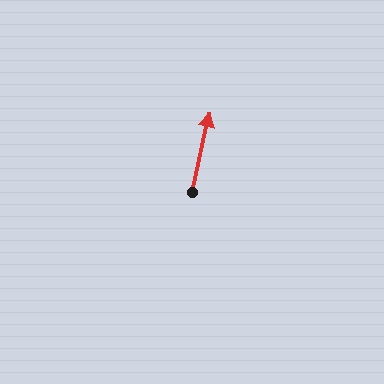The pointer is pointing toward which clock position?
Roughly 12 o'clock.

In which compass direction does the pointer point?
North.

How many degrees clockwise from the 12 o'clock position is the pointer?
Approximately 12 degrees.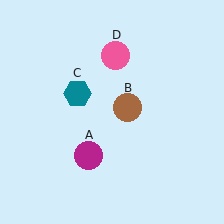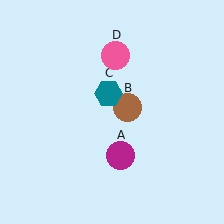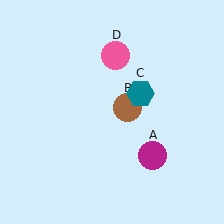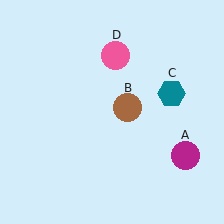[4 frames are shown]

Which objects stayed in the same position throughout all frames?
Brown circle (object B) and pink circle (object D) remained stationary.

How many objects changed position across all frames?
2 objects changed position: magenta circle (object A), teal hexagon (object C).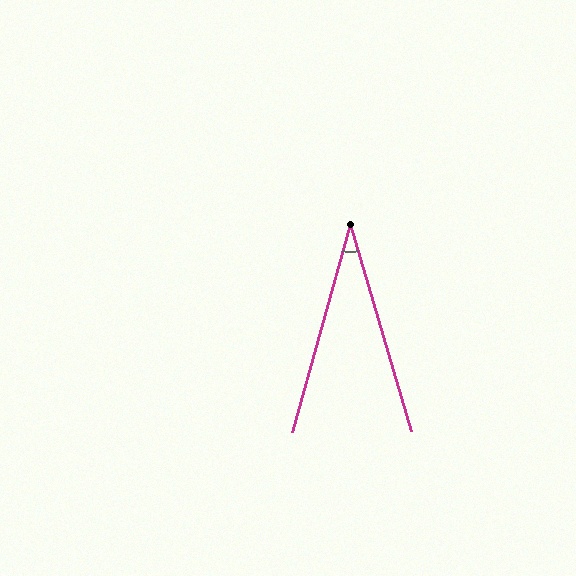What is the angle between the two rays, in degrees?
Approximately 32 degrees.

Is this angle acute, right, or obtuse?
It is acute.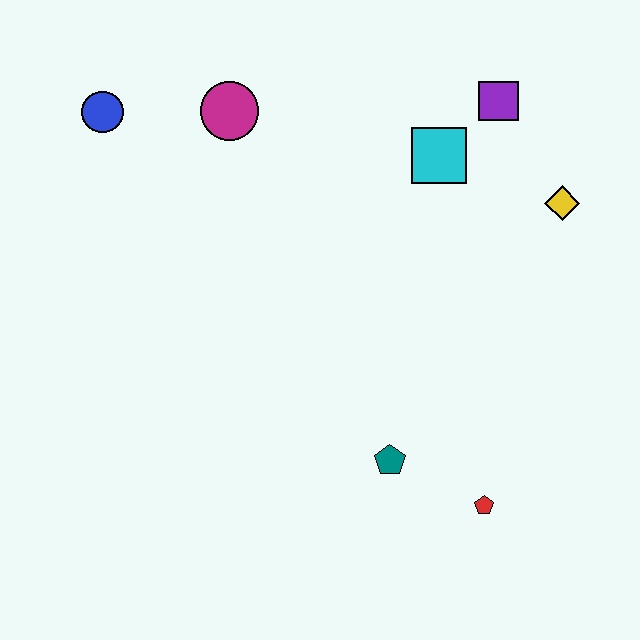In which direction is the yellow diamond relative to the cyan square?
The yellow diamond is to the right of the cyan square.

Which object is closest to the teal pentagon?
The red pentagon is closest to the teal pentagon.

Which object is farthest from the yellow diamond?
The blue circle is farthest from the yellow diamond.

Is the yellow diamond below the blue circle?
Yes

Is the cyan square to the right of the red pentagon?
No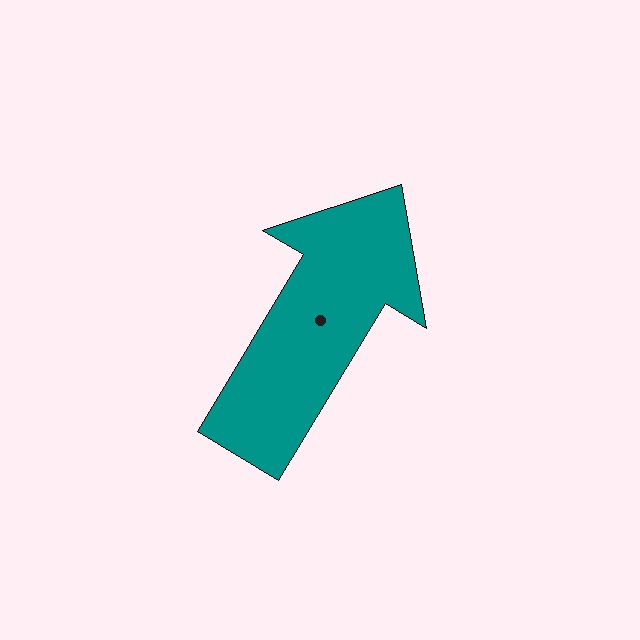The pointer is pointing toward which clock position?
Roughly 1 o'clock.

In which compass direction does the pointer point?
Northeast.